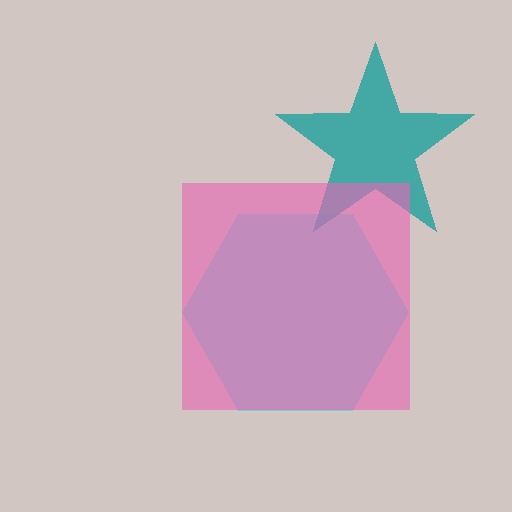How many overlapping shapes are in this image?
There are 3 overlapping shapes in the image.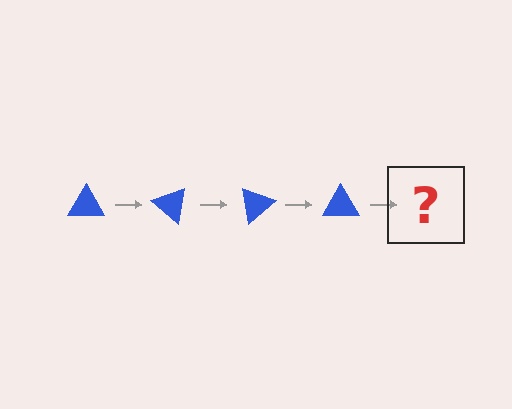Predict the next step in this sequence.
The next step is a blue triangle rotated 160 degrees.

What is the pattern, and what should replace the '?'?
The pattern is that the triangle rotates 40 degrees each step. The '?' should be a blue triangle rotated 160 degrees.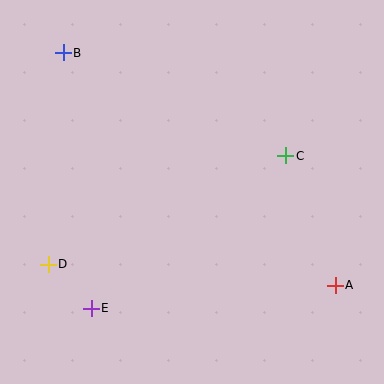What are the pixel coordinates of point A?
Point A is at (335, 285).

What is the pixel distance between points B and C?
The distance between B and C is 245 pixels.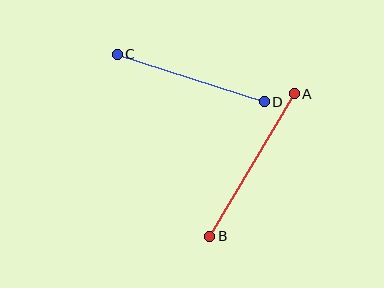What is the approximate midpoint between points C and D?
The midpoint is at approximately (191, 78) pixels.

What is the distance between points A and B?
The distance is approximately 166 pixels.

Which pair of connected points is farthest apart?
Points A and B are farthest apart.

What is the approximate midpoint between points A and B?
The midpoint is at approximately (252, 165) pixels.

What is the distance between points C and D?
The distance is approximately 154 pixels.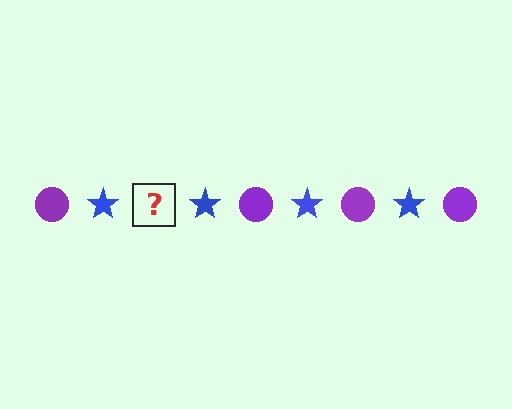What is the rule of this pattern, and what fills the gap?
The rule is that the pattern alternates between purple circle and blue star. The gap should be filled with a purple circle.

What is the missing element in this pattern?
The missing element is a purple circle.